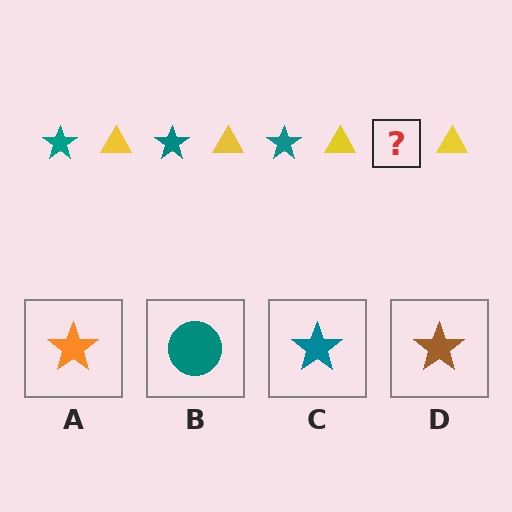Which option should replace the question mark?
Option C.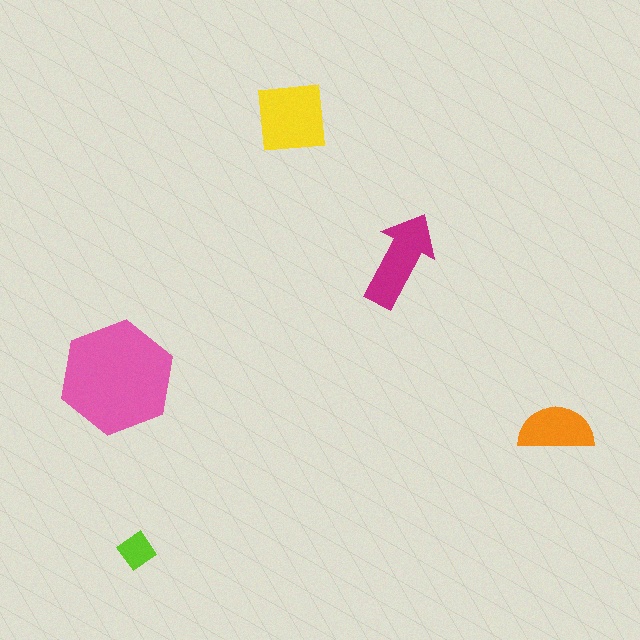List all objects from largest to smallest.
The pink hexagon, the yellow square, the magenta arrow, the orange semicircle, the lime diamond.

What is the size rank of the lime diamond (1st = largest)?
5th.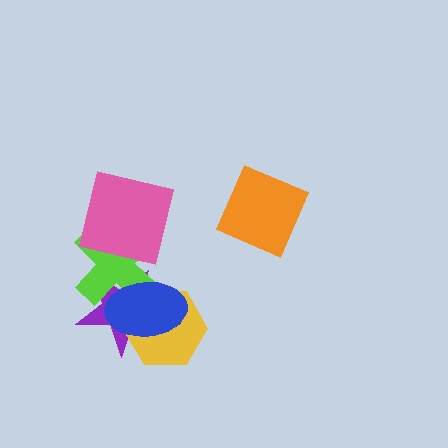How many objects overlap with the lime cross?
3 objects overlap with the lime cross.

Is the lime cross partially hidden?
Yes, it is partially covered by another shape.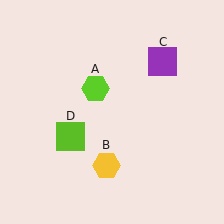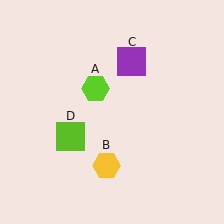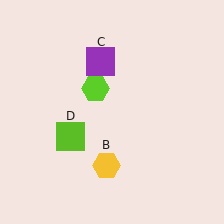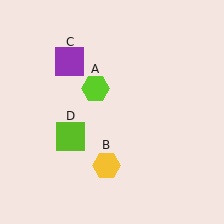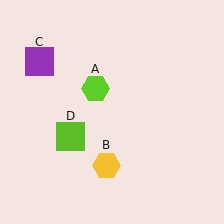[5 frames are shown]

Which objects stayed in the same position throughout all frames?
Lime hexagon (object A) and yellow hexagon (object B) and lime square (object D) remained stationary.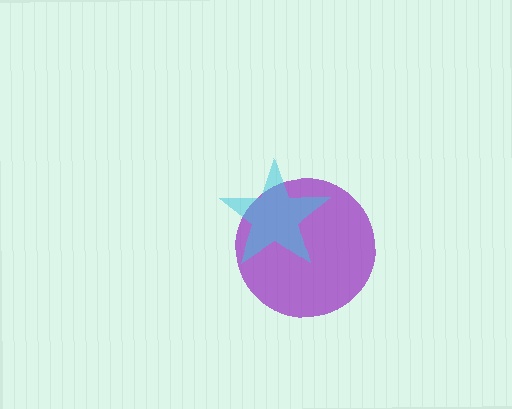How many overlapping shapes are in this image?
There are 2 overlapping shapes in the image.